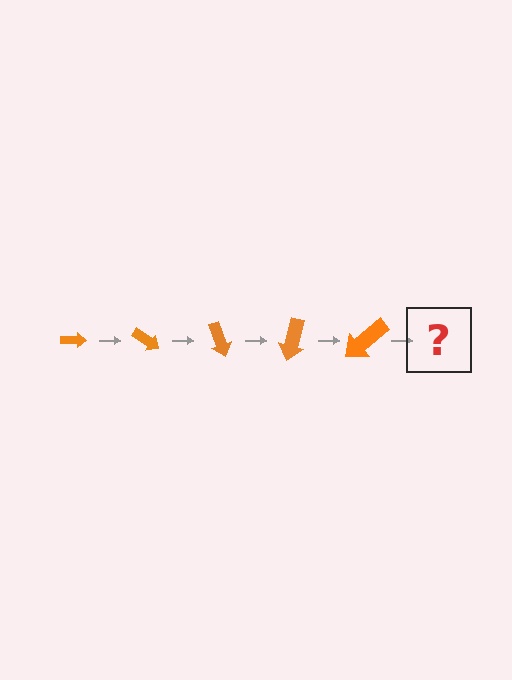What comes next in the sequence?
The next element should be an arrow, larger than the previous one and rotated 175 degrees from the start.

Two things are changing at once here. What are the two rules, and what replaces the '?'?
The two rules are that the arrow grows larger each step and it rotates 35 degrees each step. The '?' should be an arrow, larger than the previous one and rotated 175 degrees from the start.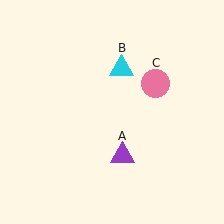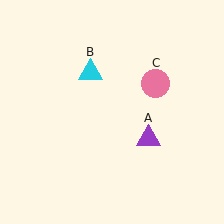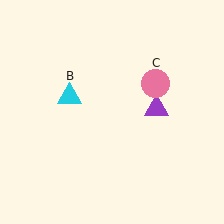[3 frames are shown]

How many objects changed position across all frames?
2 objects changed position: purple triangle (object A), cyan triangle (object B).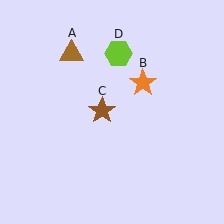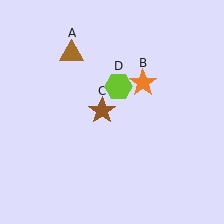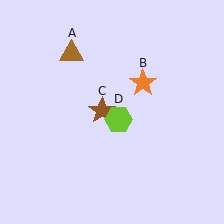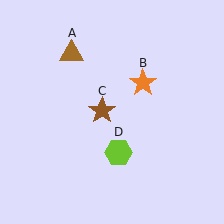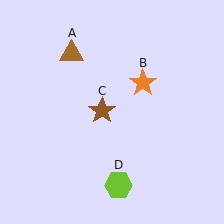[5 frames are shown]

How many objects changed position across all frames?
1 object changed position: lime hexagon (object D).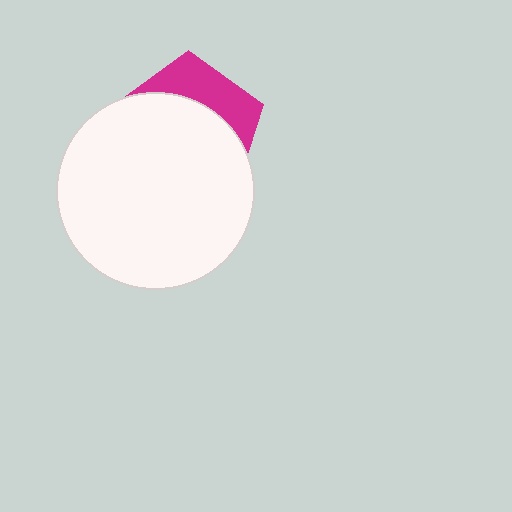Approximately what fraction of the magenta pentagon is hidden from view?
Roughly 70% of the magenta pentagon is hidden behind the white circle.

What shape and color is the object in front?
The object in front is a white circle.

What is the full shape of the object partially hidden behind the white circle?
The partially hidden object is a magenta pentagon.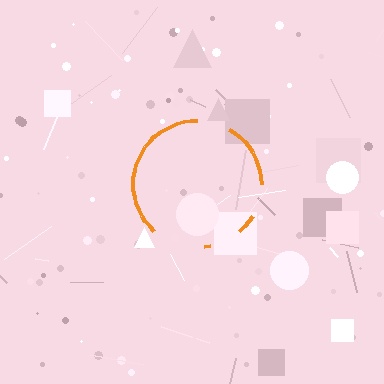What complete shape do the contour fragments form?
The contour fragments form a circle.